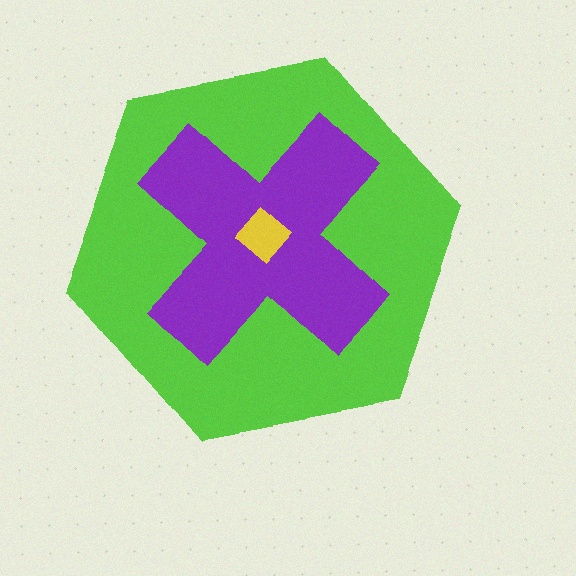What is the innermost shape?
The yellow diamond.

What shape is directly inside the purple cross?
The yellow diamond.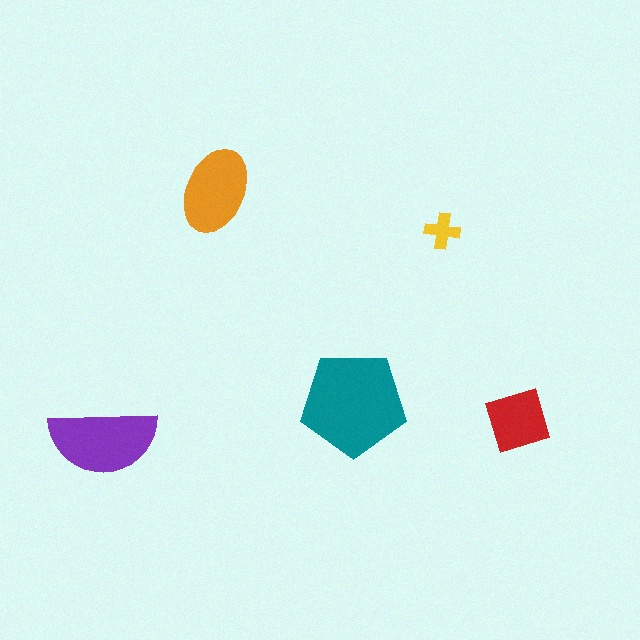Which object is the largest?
The teal pentagon.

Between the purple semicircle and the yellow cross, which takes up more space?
The purple semicircle.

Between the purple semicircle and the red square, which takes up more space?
The purple semicircle.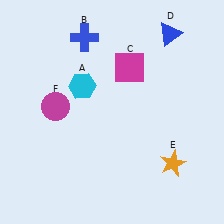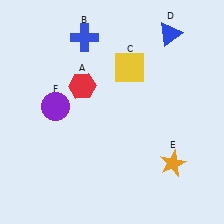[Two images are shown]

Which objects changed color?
A changed from cyan to red. C changed from magenta to yellow. F changed from magenta to purple.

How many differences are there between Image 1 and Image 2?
There are 3 differences between the two images.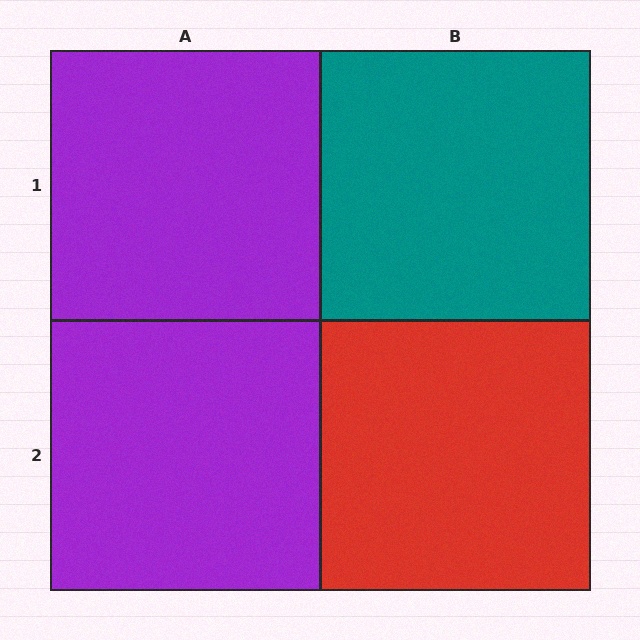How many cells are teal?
1 cell is teal.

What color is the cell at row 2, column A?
Purple.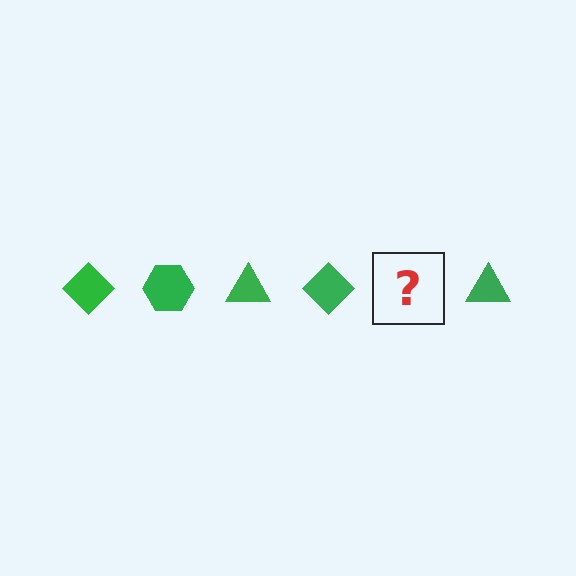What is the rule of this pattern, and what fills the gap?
The rule is that the pattern cycles through diamond, hexagon, triangle shapes in green. The gap should be filled with a green hexagon.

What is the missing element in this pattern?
The missing element is a green hexagon.